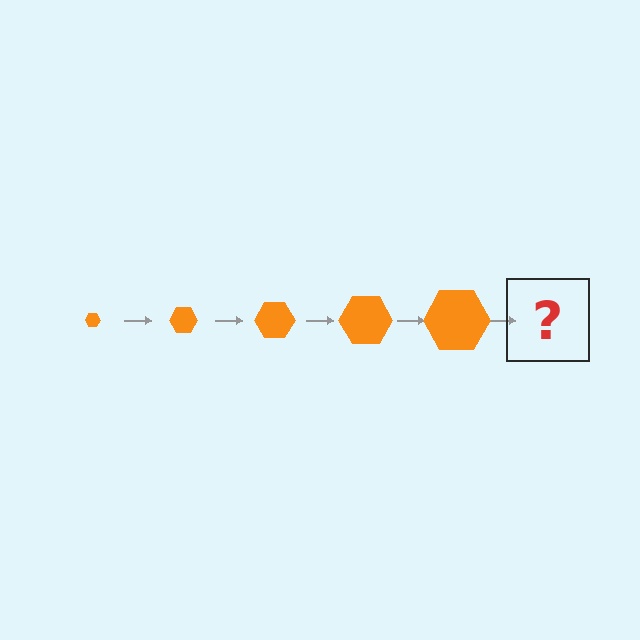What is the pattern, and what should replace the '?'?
The pattern is that the hexagon gets progressively larger each step. The '?' should be an orange hexagon, larger than the previous one.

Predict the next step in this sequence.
The next step is an orange hexagon, larger than the previous one.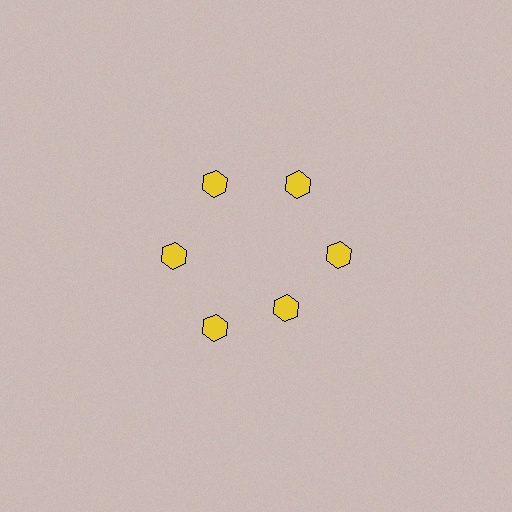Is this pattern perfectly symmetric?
No. The 6 yellow hexagons are arranged in a ring, but one element near the 5 o'clock position is pulled inward toward the center, breaking the 6-fold rotational symmetry.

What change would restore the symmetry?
The symmetry would be restored by moving it outward, back onto the ring so that all 6 hexagons sit at equal angles and equal distance from the center.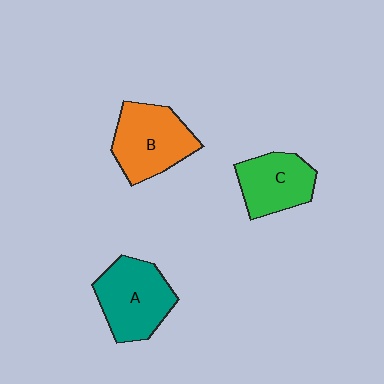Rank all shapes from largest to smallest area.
From largest to smallest: B (orange), A (teal), C (green).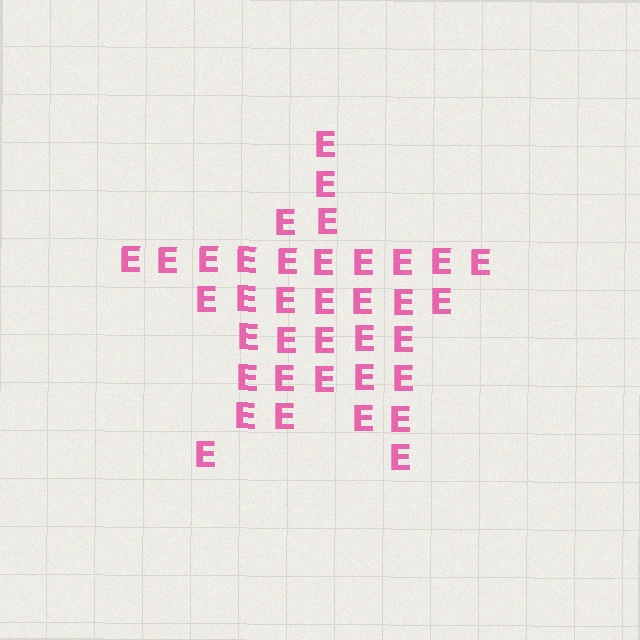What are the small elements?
The small elements are letter E's.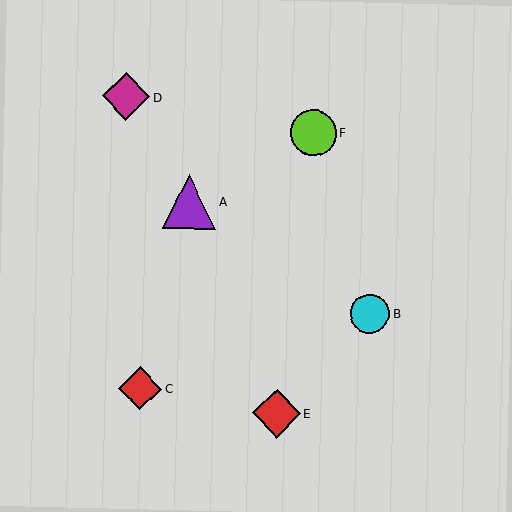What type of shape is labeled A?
Shape A is a purple triangle.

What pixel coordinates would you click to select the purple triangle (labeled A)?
Click at (189, 201) to select the purple triangle A.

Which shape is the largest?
The purple triangle (labeled A) is the largest.